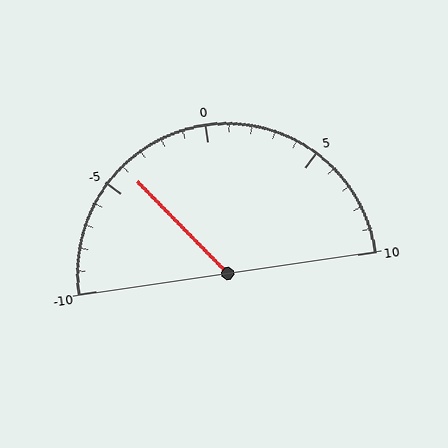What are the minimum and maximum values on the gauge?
The gauge ranges from -10 to 10.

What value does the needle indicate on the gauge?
The needle indicates approximately -4.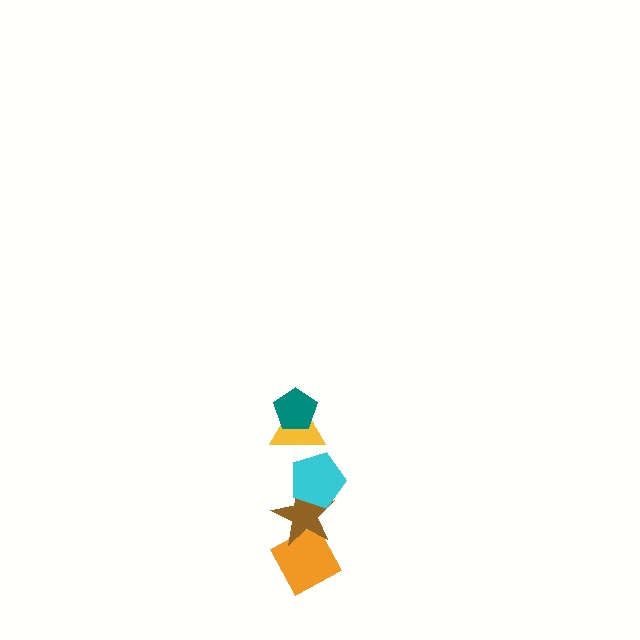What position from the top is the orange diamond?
The orange diamond is 5th from the top.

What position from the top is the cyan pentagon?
The cyan pentagon is 3rd from the top.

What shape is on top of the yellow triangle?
The teal pentagon is on top of the yellow triangle.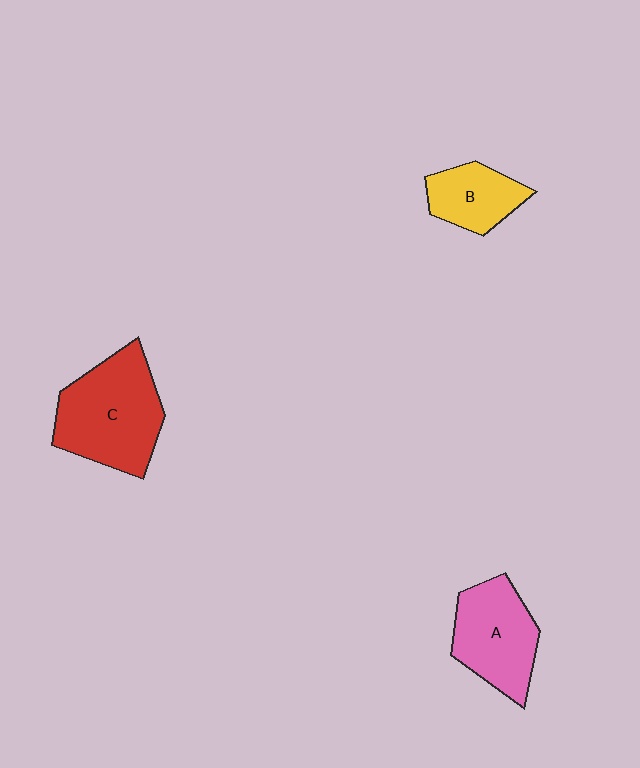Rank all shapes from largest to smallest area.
From largest to smallest: C (red), A (pink), B (yellow).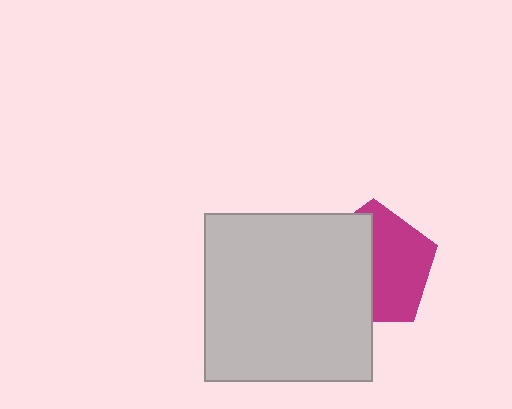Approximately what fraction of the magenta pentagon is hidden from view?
Roughly 49% of the magenta pentagon is hidden behind the light gray square.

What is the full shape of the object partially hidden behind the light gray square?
The partially hidden object is a magenta pentagon.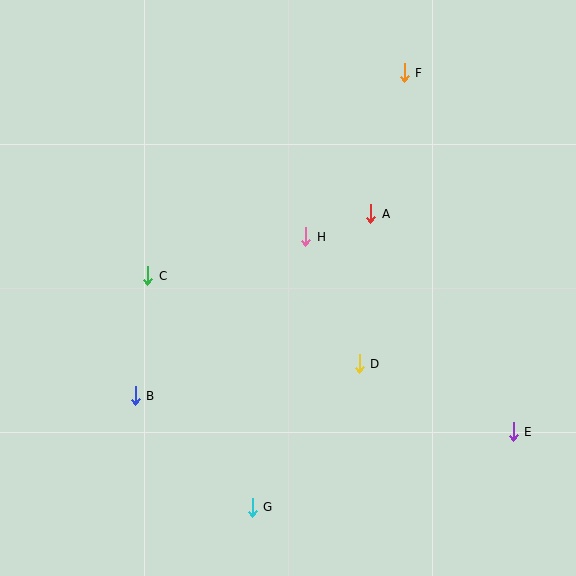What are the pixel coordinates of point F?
Point F is at (404, 73).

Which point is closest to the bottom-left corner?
Point B is closest to the bottom-left corner.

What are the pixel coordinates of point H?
Point H is at (306, 237).